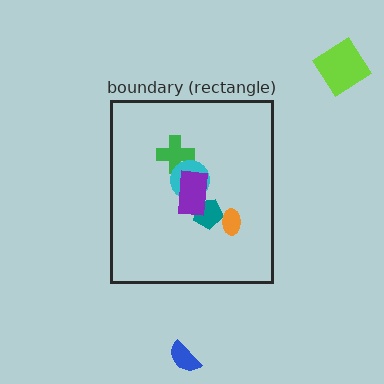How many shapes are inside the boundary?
5 inside, 2 outside.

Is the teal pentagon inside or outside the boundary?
Inside.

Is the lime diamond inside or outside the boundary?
Outside.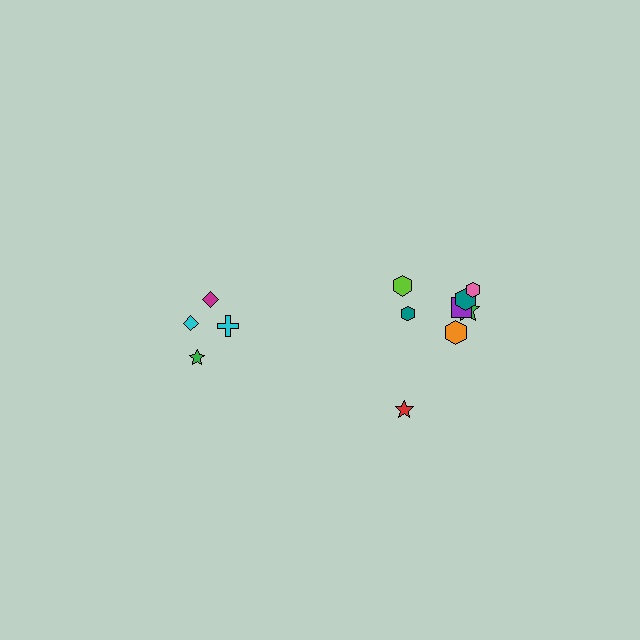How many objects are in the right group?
There are 8 objects.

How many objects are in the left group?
There are 4 objects.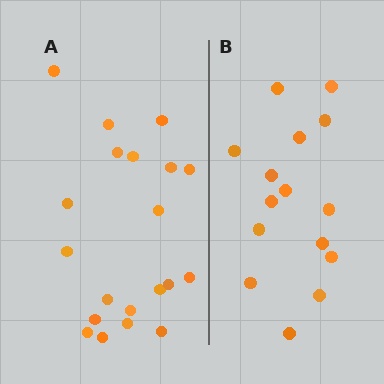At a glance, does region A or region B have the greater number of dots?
Region A (the left region) has more dots.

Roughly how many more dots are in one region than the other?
Region A has about 5 more dots than region B.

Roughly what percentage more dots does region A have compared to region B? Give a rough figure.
About 35% more.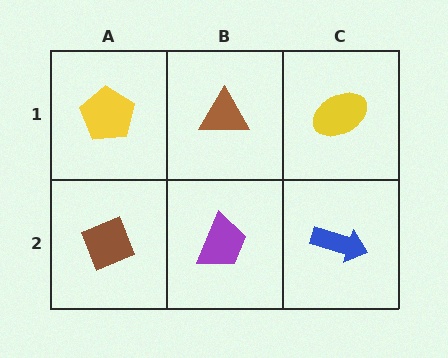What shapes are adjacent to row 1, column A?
A brown diamond (row 2, column A), a brown triangle (row 1, column B).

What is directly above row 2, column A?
A yellow pentagon.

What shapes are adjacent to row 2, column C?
A yellow ellipse (row 1, column C), a purple trapezoid (row 2, column B).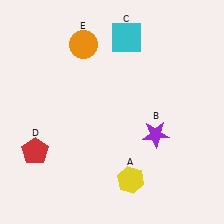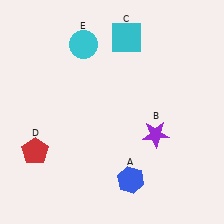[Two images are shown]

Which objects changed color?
A changed from yellow to blue. E changed from orange to cyan.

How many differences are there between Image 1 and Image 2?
There are 2 differences between the two images.